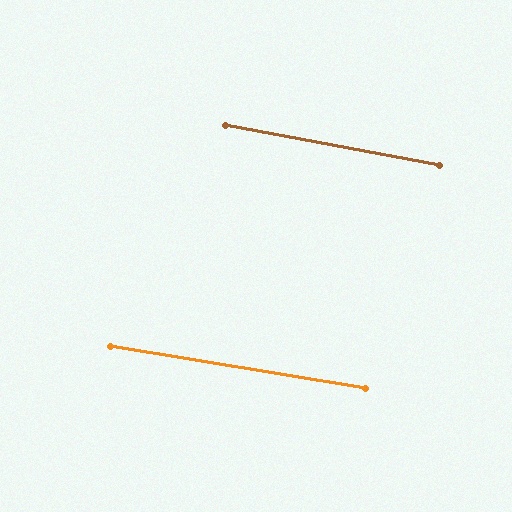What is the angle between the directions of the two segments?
Approximately 1 degree.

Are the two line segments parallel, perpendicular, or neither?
Parallel — their directions differ by only 1.4°.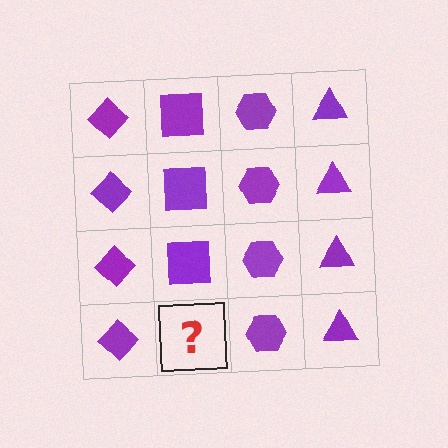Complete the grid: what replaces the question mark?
The question mark should be replaced with a purple square.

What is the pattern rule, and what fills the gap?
The rule is that each column has a consistent shape. The gap should be filled with a purple square.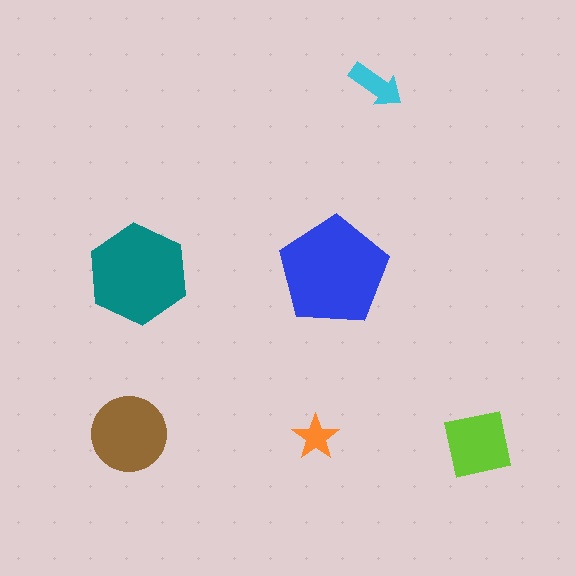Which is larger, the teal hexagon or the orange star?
The teal hexagon.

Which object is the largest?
The blue pentagon.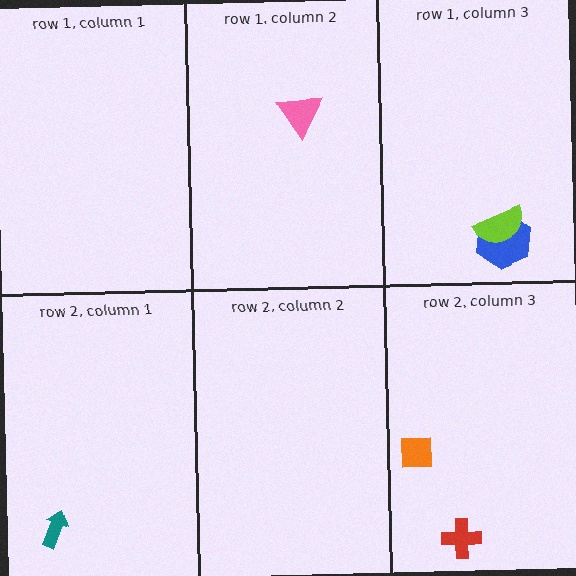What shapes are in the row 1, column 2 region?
The pink triangle.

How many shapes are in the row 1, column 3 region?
2.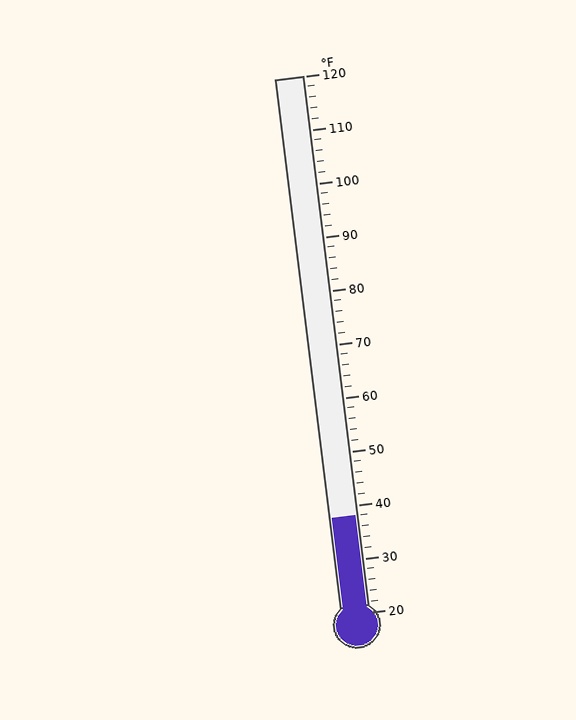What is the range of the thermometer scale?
The thermometer scale ranges from 20°F to 120°F.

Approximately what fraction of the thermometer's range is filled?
The thermometer is filled to approximately 20% of its range.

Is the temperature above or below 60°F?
The temperature is below 60°F.